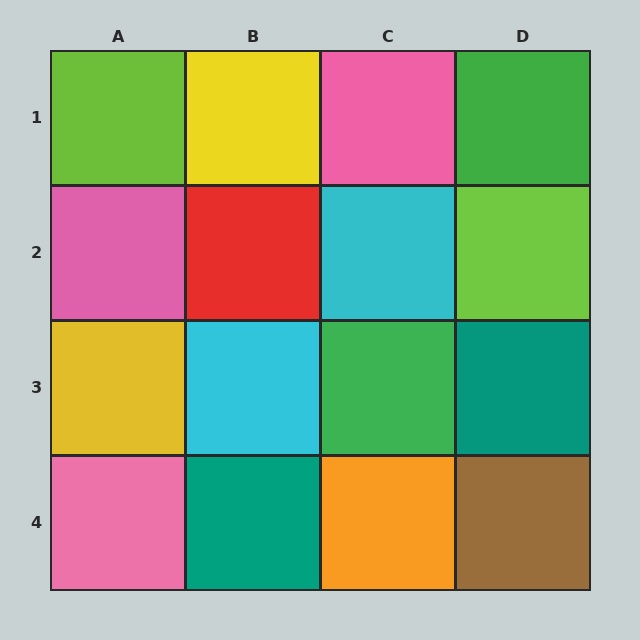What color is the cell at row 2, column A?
Pink.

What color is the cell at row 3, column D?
Teal.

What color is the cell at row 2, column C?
Cyan.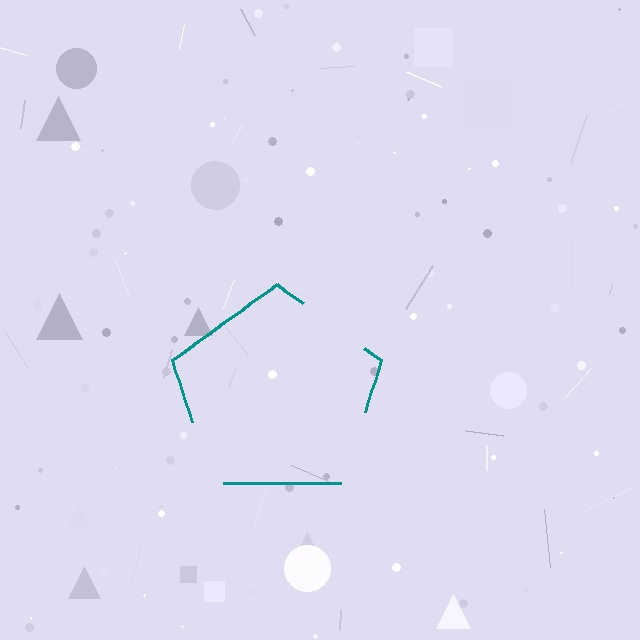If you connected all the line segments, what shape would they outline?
They would outline a pentagon.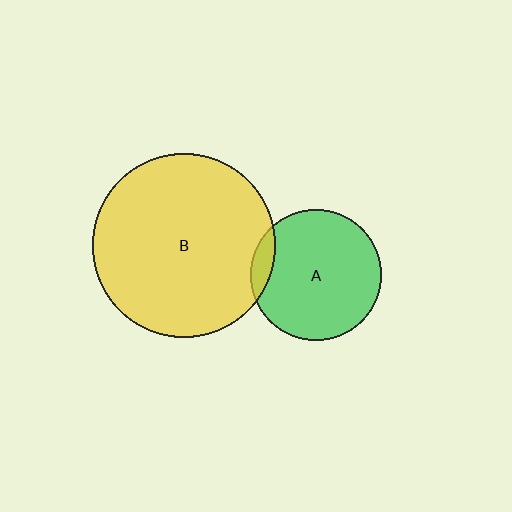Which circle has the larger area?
Circle B (yellow).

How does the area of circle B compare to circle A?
Approximately 1.9 times.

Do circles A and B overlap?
Yes.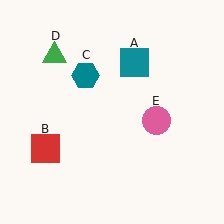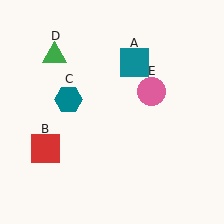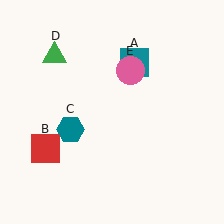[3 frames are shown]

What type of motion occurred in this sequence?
The teal hexagon (object C), pink circle (object E) rotated counterclockwise around the center of the scene.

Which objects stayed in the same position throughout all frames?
Teal square (object A) and red square (object B) and green triangle (object D) remained stationary.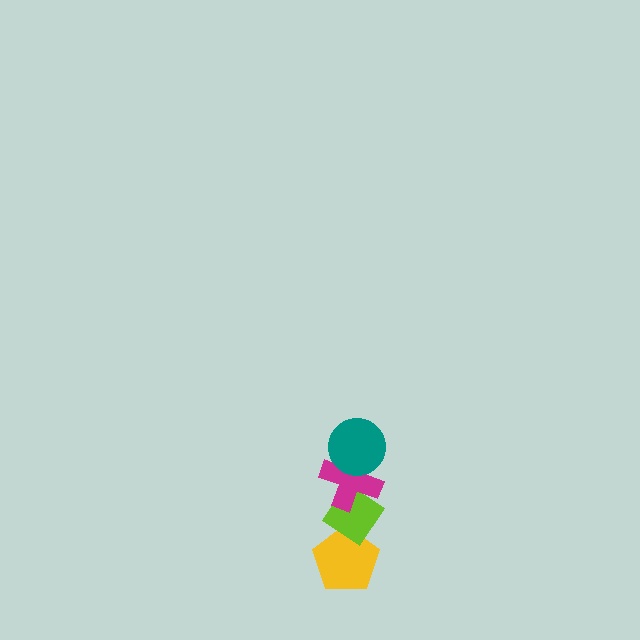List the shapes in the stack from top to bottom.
From top to bottom: the teal circle, the magenta cross, the lime diamond, the yellow pentagon.